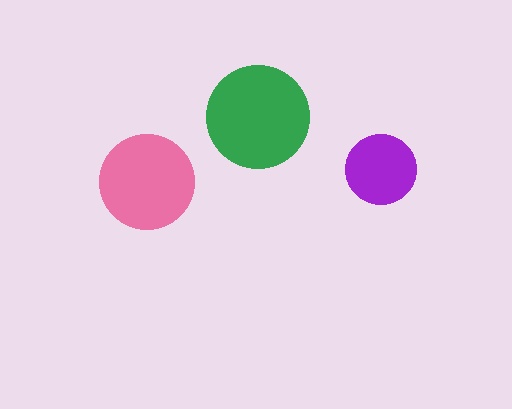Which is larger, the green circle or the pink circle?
The green one.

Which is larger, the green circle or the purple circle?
The green one.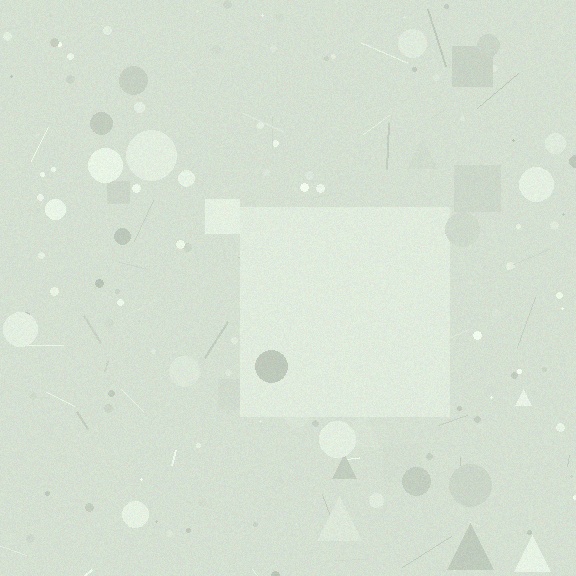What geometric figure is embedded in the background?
A square is embedded in the background.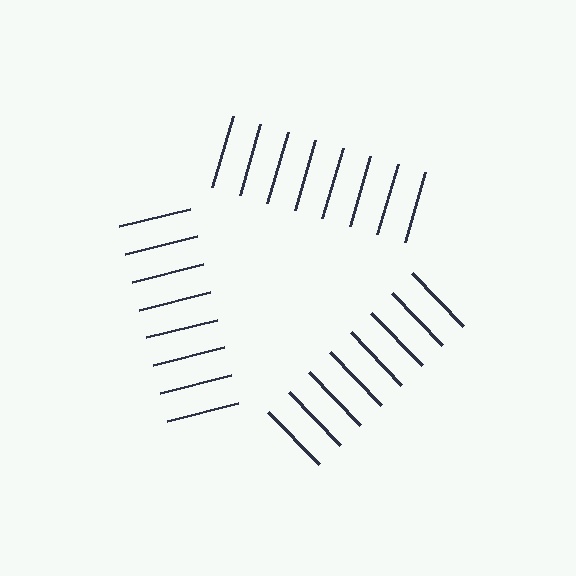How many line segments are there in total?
24 — 8 along each of the 3 edges.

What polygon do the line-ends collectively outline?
An illusory triangle — the line segments terminate on its edges but no continuous stroke is drawn.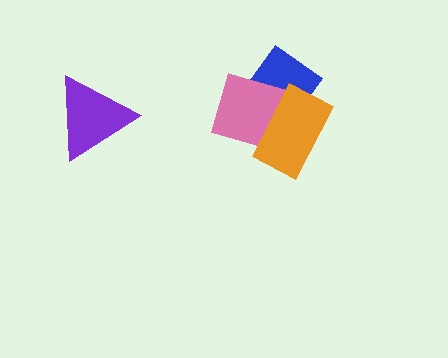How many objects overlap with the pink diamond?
2 objects overlap with the pink diamond.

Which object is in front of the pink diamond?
The orange rectangle is in front of the pink diamond.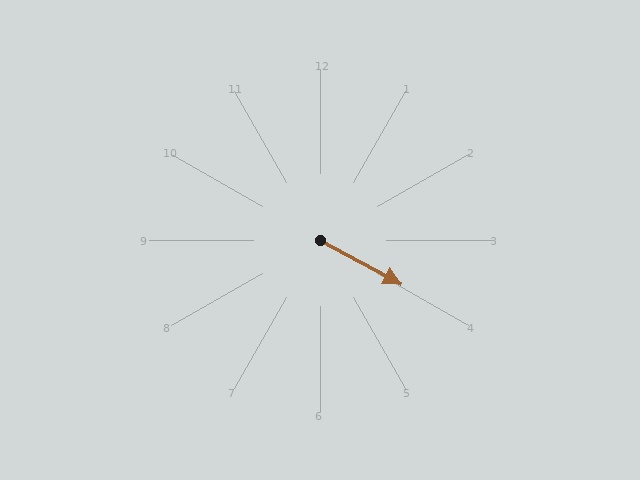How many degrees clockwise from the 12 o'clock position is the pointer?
Approximately 119 degrees.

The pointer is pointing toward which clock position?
Roughly 4 o'clock.